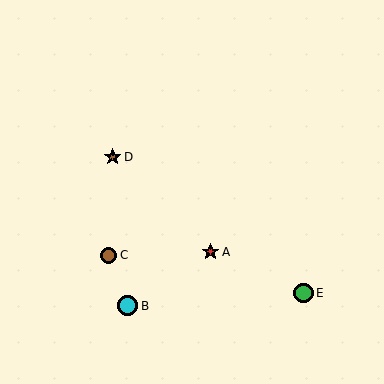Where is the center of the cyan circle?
The center of the cyan circle is at (127, 306).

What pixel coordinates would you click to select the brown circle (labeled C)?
Click at (109, 255) to select the brown circle C.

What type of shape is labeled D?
Shape D is a brown star.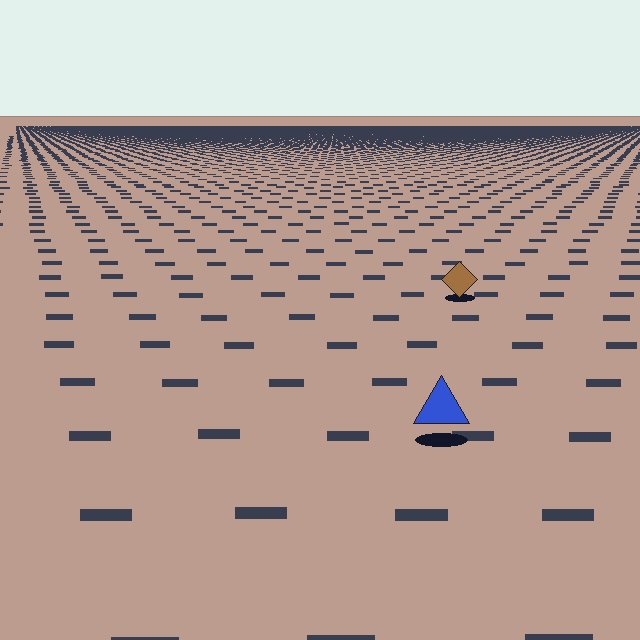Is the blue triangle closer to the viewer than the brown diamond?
Yes. The blue triangle is closer — you can tell from the texture gradient: the ground texture is coarser near it.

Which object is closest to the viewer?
The blue triangle is closest. The texture marks near it are larger and more spread out.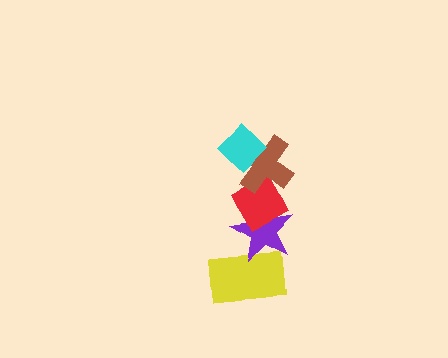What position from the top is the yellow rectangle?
The yellow rectangle is 5th from the top.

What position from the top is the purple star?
The purple star is 4th from the top.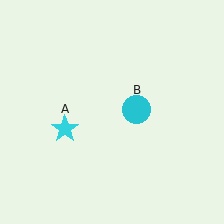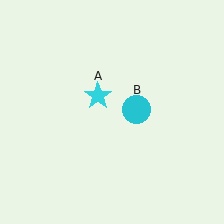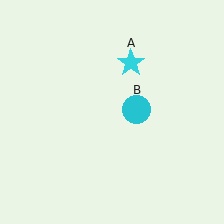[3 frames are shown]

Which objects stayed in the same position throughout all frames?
Cyan circle (object B) remained stationary.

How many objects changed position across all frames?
1 object changed position: cyan star (object A).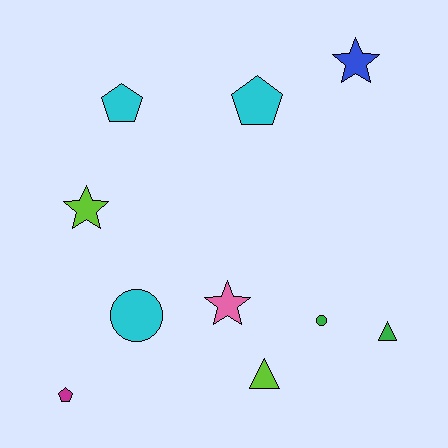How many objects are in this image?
There are 10 objects.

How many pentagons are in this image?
There are 3 pentagons.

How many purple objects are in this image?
There are no purple objects.